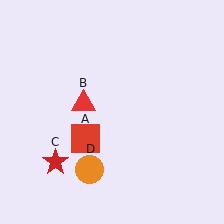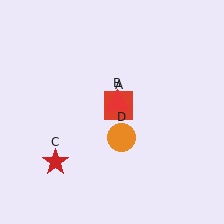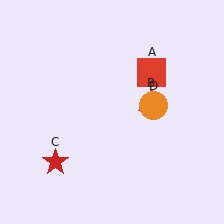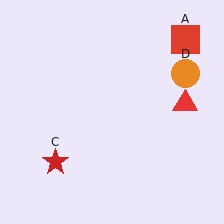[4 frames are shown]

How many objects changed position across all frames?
3 objects changed position: red square (object A), red triangle (object B), orange circle (object D).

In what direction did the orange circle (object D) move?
The orange circle (object D) moved up and to the right.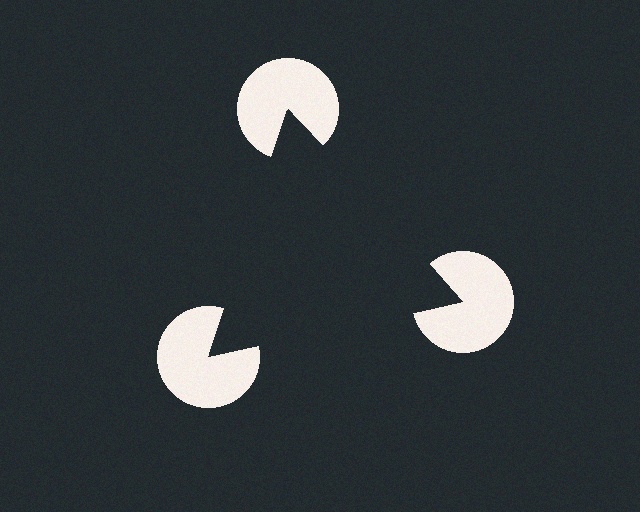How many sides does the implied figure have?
3 sides.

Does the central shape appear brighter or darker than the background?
It typically appears slightly darker than the background, even though no actual brightness change is drawn.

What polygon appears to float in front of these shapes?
An illusory triangle — its edges are inferred from the aligned wedge cuts in the pac-man discs, not physically drawn.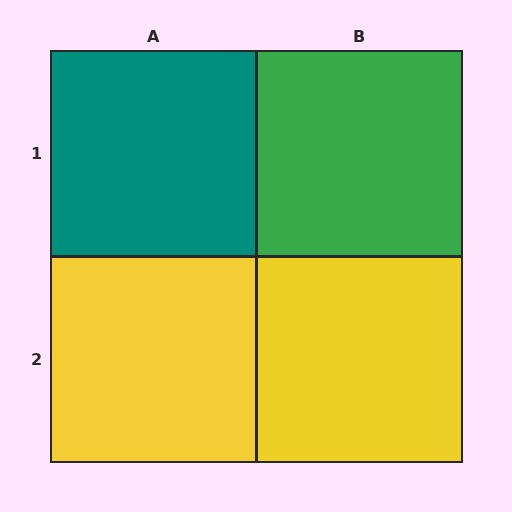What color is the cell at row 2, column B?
Yellow.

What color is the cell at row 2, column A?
Yellow.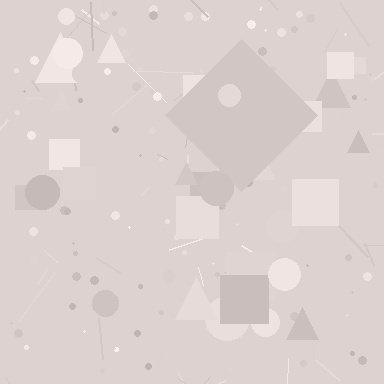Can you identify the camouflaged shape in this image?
The camouflaged shape is a diamond.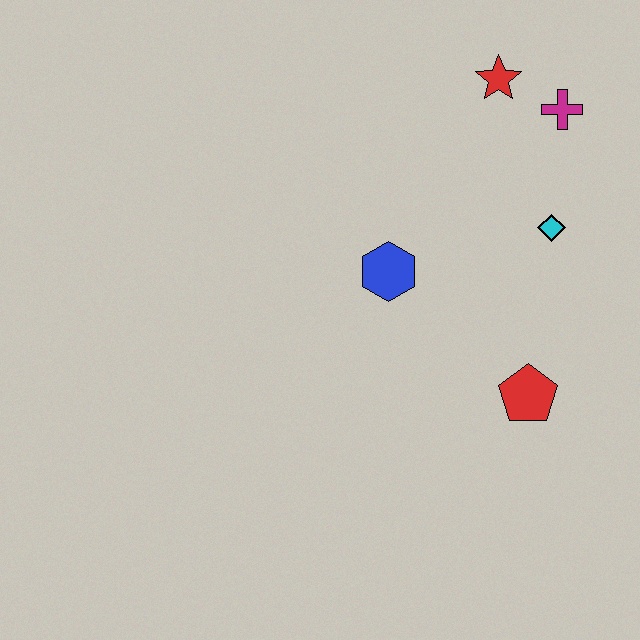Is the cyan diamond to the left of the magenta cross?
Yes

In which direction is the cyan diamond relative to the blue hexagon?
The cyan diamond is to the right of the blue hexagon.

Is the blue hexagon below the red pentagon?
No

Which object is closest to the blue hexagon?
The cyan diamond is closest to the blue hexagon.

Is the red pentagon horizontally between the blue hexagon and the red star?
No